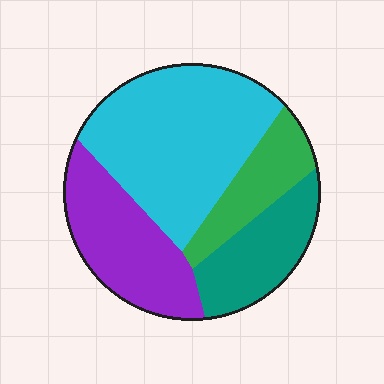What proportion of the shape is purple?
Purple takes up about one quarter (1/4) of the shape.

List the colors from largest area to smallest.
From largest to smallest: cyan, purple, teal, green.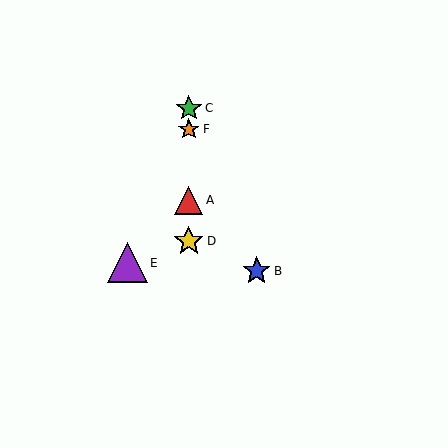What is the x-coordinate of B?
Object B is at x≈257.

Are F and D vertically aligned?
Yes, both are at x≈189.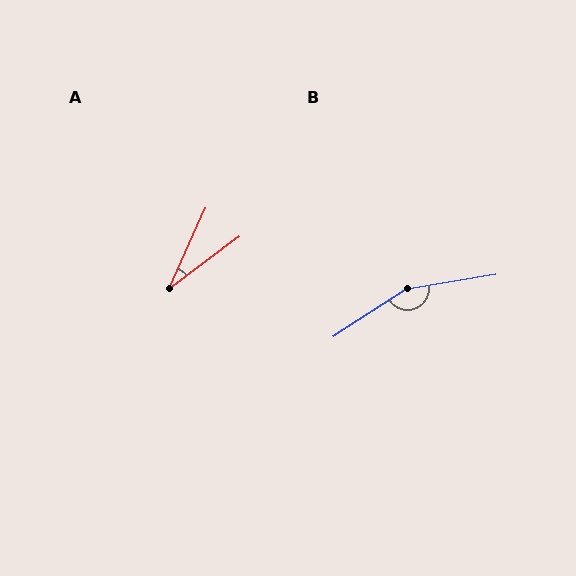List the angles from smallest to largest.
A (29°), B (156°).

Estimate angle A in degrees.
Approximately 29 degrees.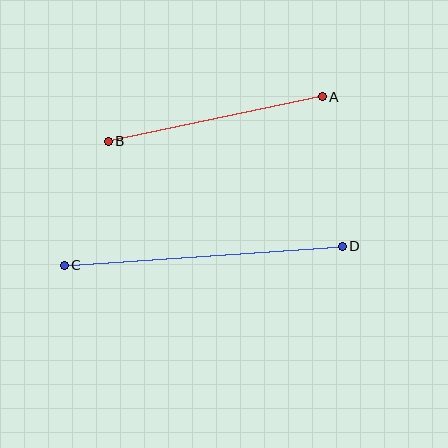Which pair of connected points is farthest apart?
Points C and D are farthest apart.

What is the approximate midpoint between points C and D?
The midpoint is at approximately (203, 256) pixels.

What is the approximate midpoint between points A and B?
The midpoint is at approximately (215, 119) pixels.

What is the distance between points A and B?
The distance is approximately 219 pixels.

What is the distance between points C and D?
The distance is approximately 279 pixels.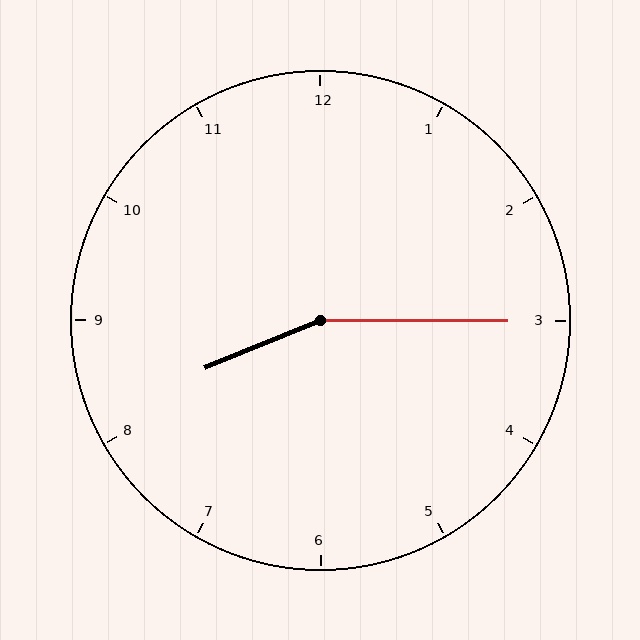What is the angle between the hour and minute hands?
Approximately 158 degrees.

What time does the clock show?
8:15.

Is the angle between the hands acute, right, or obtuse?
It is obtuse.